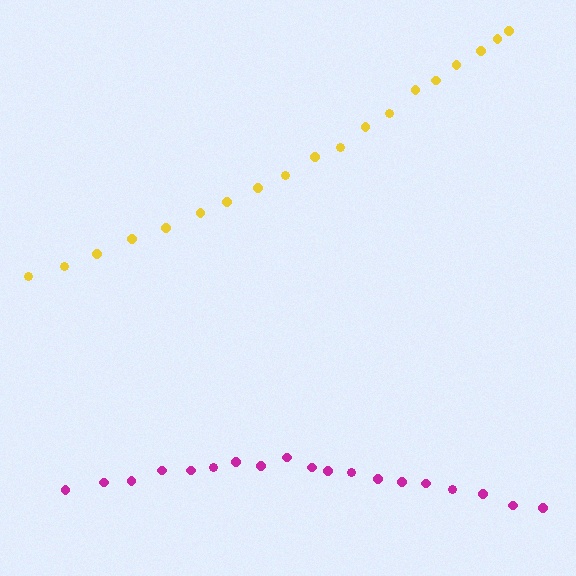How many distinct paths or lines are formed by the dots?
There are 2 distinct paths.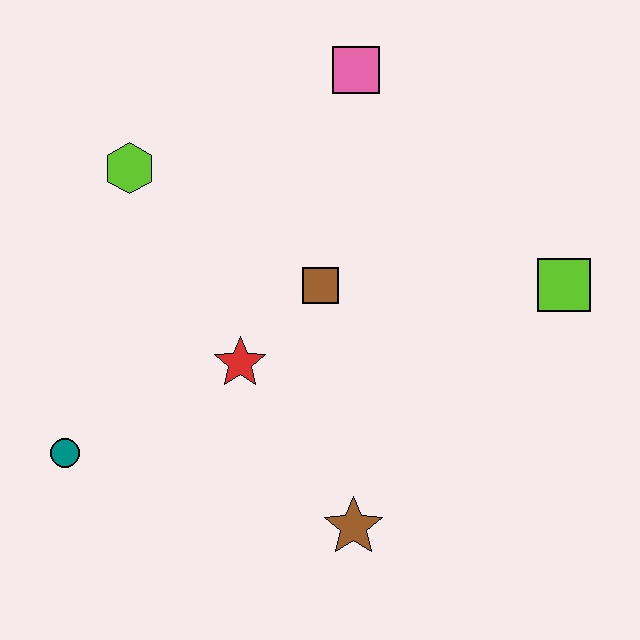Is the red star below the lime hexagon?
Yes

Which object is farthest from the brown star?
The pink square is farthest from the brown star.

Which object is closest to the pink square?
The brown square is closest to the pink square.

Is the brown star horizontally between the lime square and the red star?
Yes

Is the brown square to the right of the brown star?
No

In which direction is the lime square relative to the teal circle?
The lime square is to the right of the teal circle.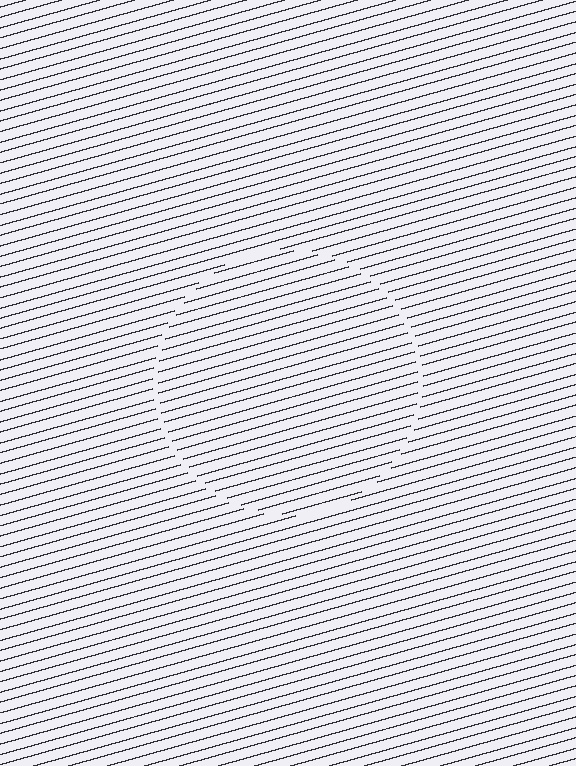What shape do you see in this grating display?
An illusory circle. The interior of the shape contains the same grating, shifted by half a period — the contour is defined by the phase discontinuity where line-ends from the inner and outer gratings abut.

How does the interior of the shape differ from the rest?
The interior of the shape contains the same grating, shifted by half a period — the contour is defined by the phase discontinuity where line-ends from the inner and outer gratings abut.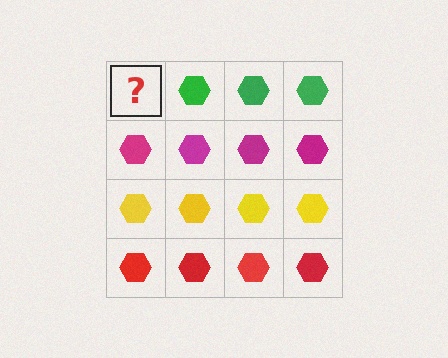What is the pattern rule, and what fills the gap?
The rule is that each row has a consistent color. The gap should be filled with a green hexagon.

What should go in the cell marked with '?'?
The missing cell should contain a green hexagon.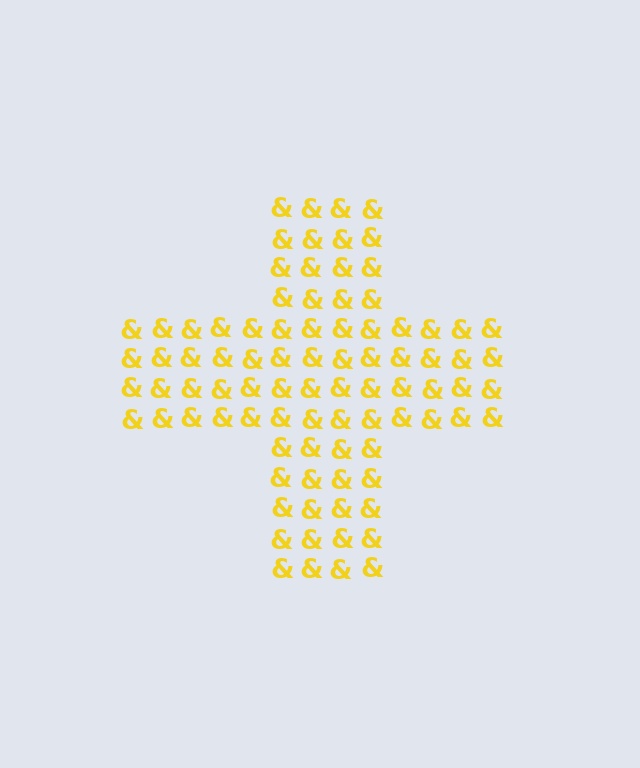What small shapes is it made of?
It is made of small ampersands.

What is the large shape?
The large shape is a cross.